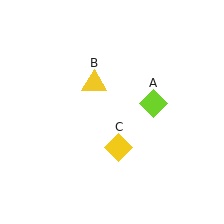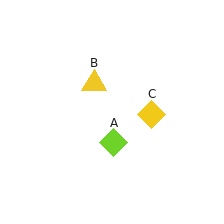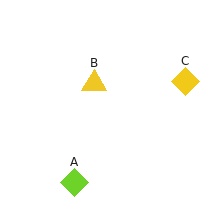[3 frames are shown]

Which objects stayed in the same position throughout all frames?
Yellow triangle (object B) remained stationary.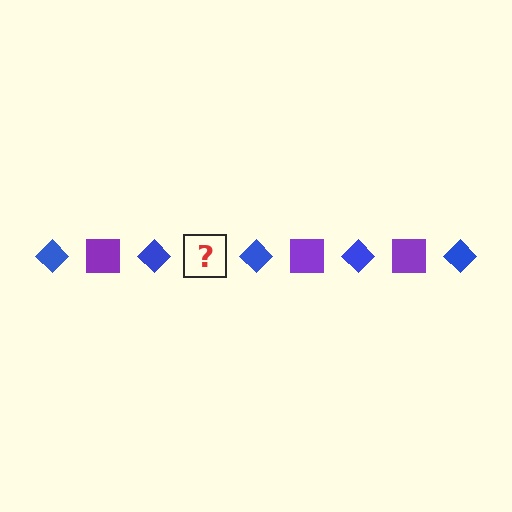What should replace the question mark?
The question mark should be replaced with a purple square.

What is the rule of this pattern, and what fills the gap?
The rule is that the pattern alternates between blue diamond and purple square. The gap should be filled with a purple square.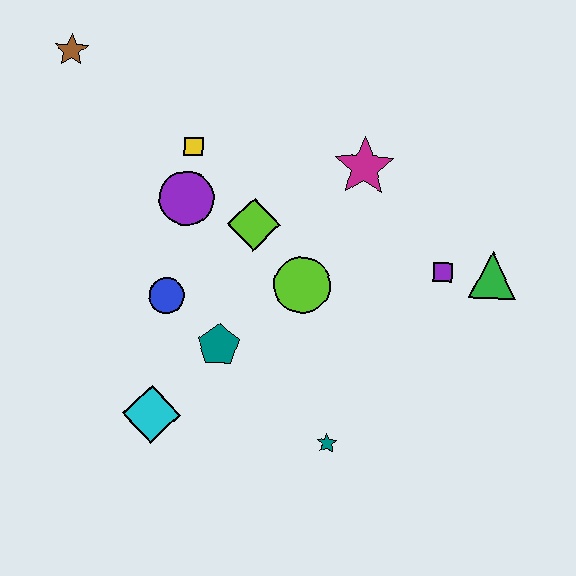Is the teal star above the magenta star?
No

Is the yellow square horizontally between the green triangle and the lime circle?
No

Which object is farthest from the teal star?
The brown star is farthest from the teal star.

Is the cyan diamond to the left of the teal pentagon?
Yes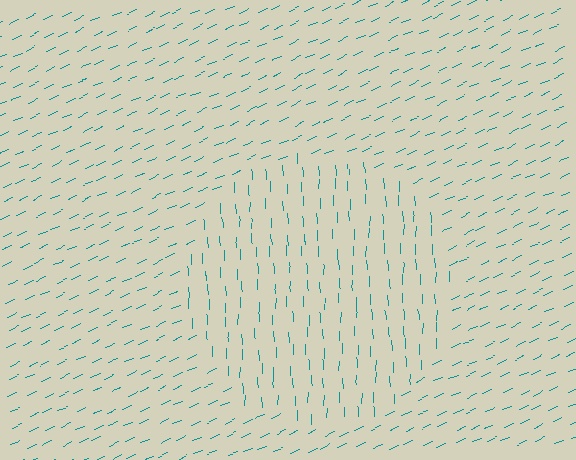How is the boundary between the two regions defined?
The boundary is defined purely by a change in line orientation (approximately 67 degrees difference). All lines are the same color and thickness.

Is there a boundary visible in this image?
Yes, there is a texture boundary formed by a change in line orientation.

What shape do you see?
I see a circle.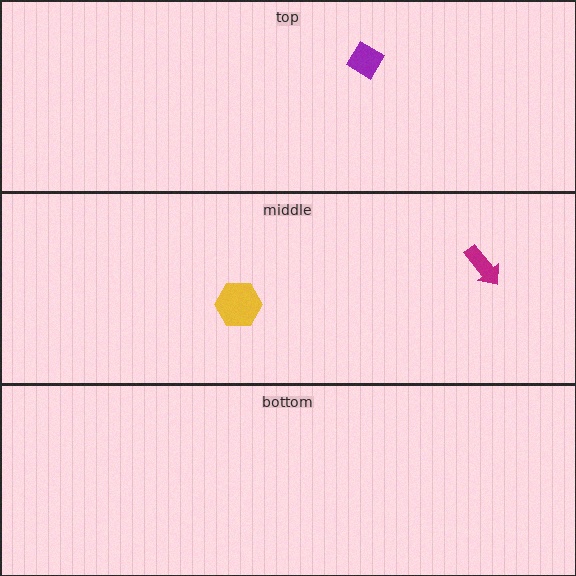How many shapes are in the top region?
1.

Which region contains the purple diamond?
The top region.